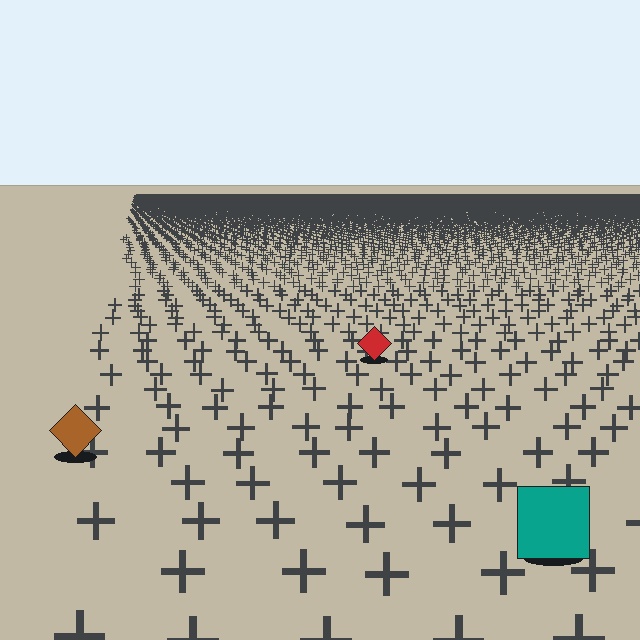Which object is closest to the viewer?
The teal square is closest. The texture marks near it are larger and more spread out.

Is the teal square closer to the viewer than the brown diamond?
Yes. The teal square is closer — you can tell from the texture gradient: the ground texture is coarser near it.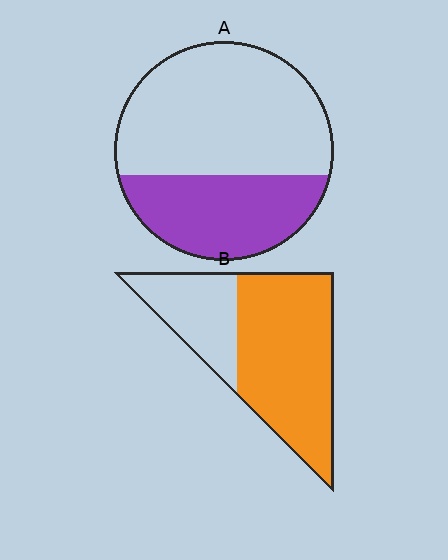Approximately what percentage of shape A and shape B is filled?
A is approximately 35% and B is approximately 70%.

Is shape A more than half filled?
No.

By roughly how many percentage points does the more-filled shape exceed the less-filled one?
By roughly 30 percentage points (B over A).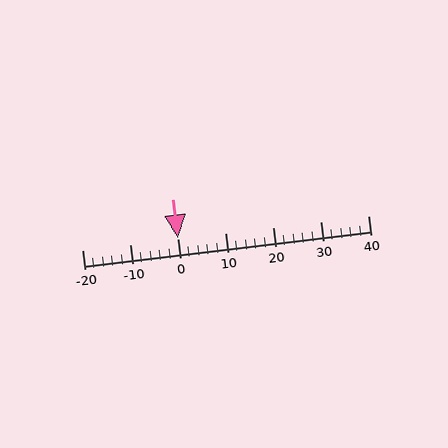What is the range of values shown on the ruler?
The ruler shows values from -20 to 40.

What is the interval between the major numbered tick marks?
The major tick marks are spaced 10 units apart.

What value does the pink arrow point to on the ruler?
The pink arrow points to approximately 0.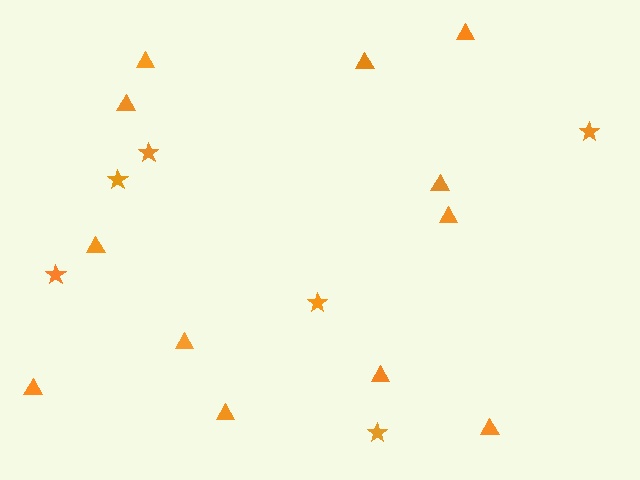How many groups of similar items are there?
There are 2 groups: one group of stars (6) and one group of triangles (12).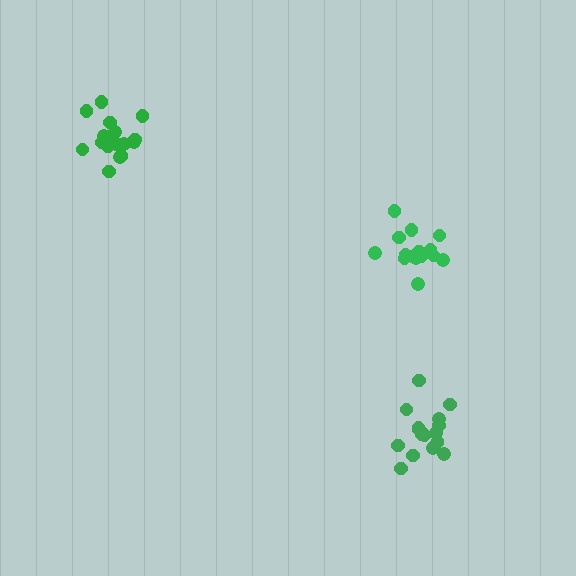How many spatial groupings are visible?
There are 3 spatial groupings.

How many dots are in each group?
Group 1: 17 dots, Group 2: 15 dots, Group 3: 17 dots (49 total).